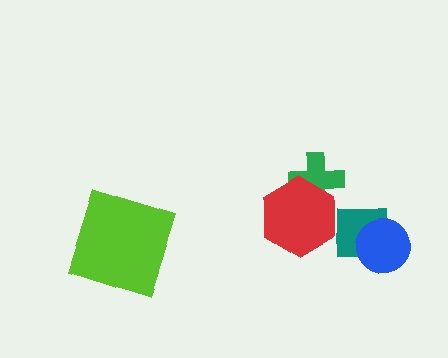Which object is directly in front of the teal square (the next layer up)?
The blue circle is directly in front of the teal square.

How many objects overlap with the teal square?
2 objects overlap with the teal square.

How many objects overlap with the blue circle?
1 object overlaps with the blue circle.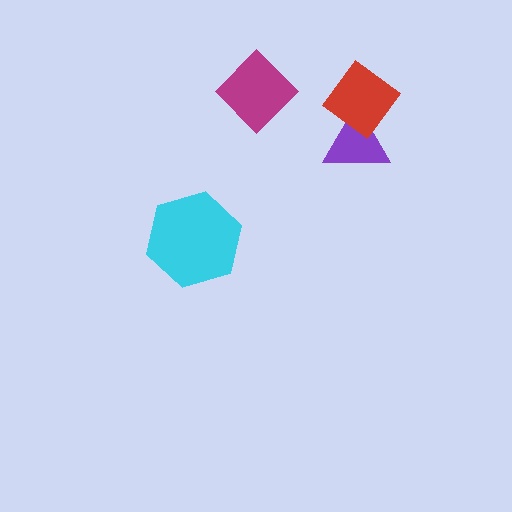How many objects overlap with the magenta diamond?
0 objects overlap with the magenta diamond.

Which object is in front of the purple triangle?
The red diamond is in front of the purple triangle.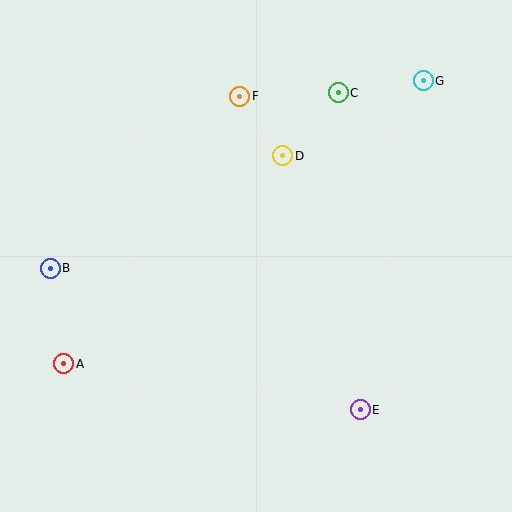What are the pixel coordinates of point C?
Point C is at (338, 93).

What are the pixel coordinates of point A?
Point A is at (64, 364).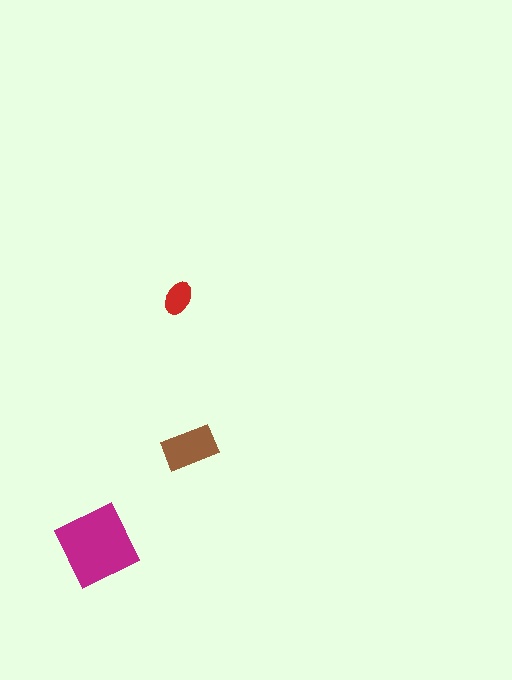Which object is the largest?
The magenta diamond.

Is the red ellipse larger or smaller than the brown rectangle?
Smaller.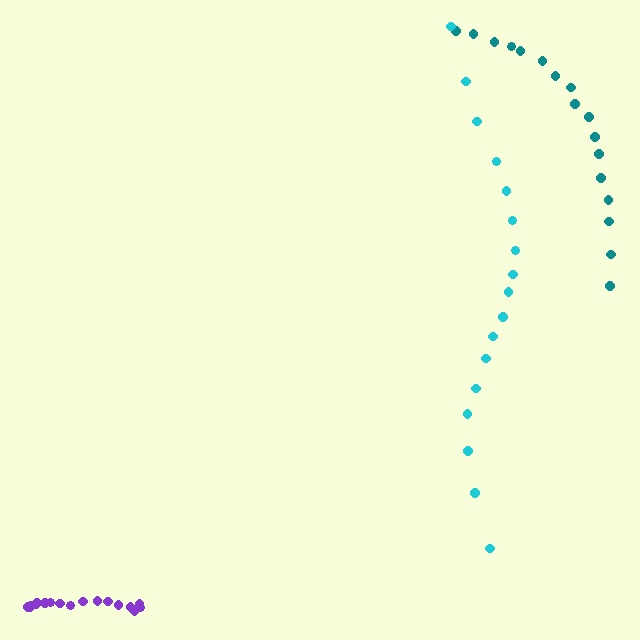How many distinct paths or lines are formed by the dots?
There are 3 distinct paths.